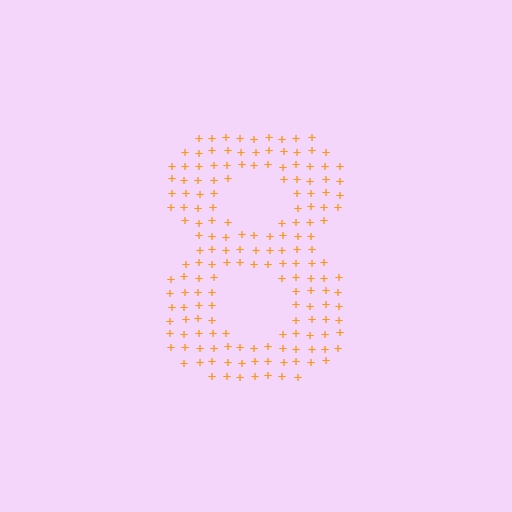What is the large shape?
The large shape is the digit 8.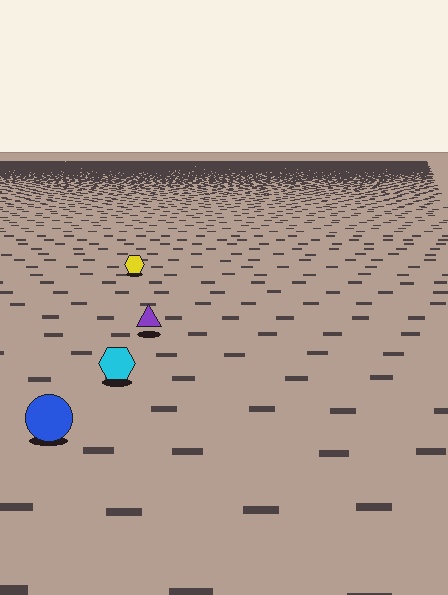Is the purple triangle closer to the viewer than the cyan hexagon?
No. The cyan hexagon is closer — you can tell from the texture gradient: the ground texture is coarser near it.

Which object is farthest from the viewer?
The yellow hexagon is farthest from the viewer. It appears smaller and the ground texture around it is denser.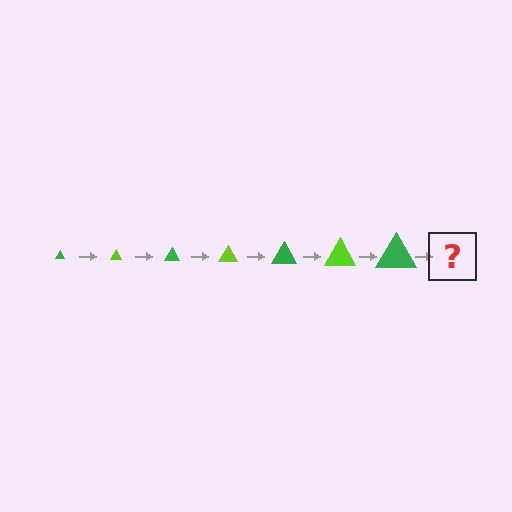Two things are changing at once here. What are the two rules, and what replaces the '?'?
The two rules are that the triangle grows larger each step and the color cycles through green and lime. The '?' should be a lime triangle, larger than the previous one.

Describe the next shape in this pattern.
It should be a lime triangle, larger than the previous one.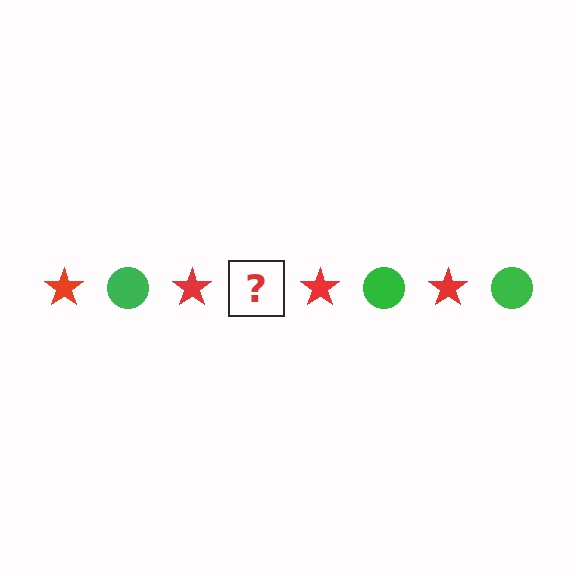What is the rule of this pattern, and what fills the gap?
The rule is that the pattern alternates between red star and green circle. The gap should be filled with a green circle.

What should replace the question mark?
The question mark should be replaced with a green circle.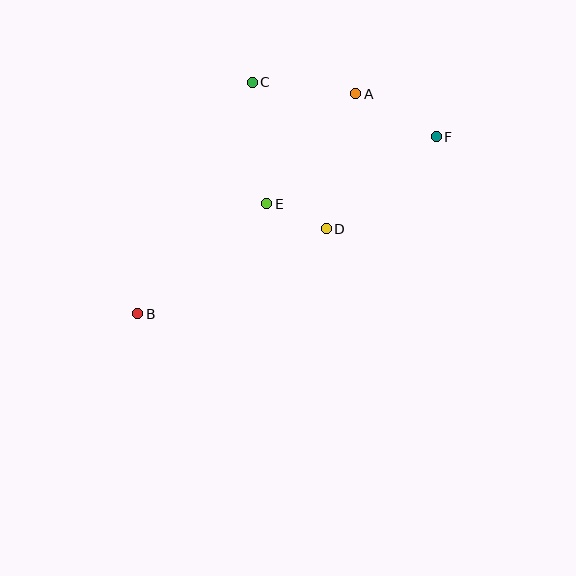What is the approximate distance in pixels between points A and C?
The distance between A and C is approximately 104 pixels.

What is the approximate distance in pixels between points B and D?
The distance between B and D is approximately 207 pixels.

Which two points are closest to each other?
Points D and E are closest to each other.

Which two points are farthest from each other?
Points B and F are farthest from each other.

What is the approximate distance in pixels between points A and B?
The distance between A and B is approximately 309 pixels.